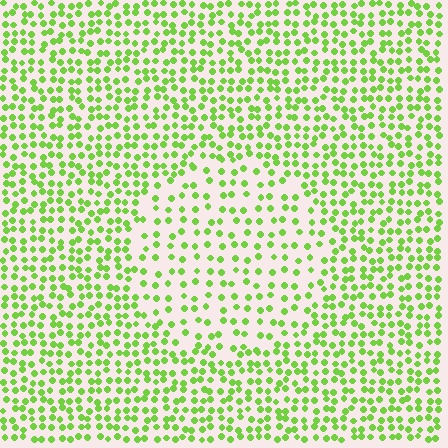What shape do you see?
I see a circle.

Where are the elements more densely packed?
The elements are more densely packed outside the circle boundary.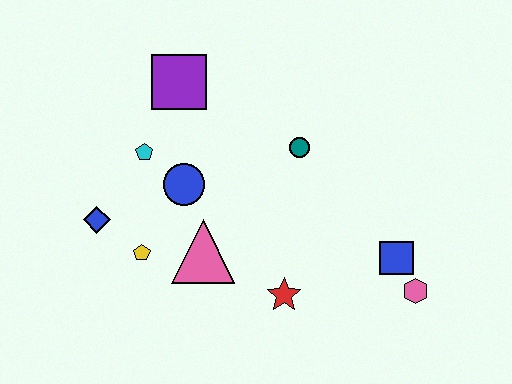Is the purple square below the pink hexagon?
No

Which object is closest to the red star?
The pink triangle is closest to the red star.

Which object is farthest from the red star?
The purple square is farthest from the red star.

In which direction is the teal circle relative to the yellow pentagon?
The teal circle is to the right of the yellow pentagon.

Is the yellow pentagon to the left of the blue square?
Yes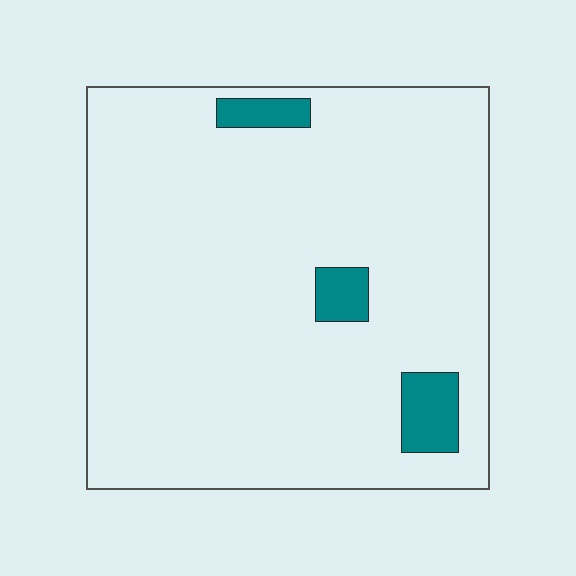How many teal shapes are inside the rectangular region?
3.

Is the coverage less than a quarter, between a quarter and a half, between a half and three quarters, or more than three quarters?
Less than a quarter.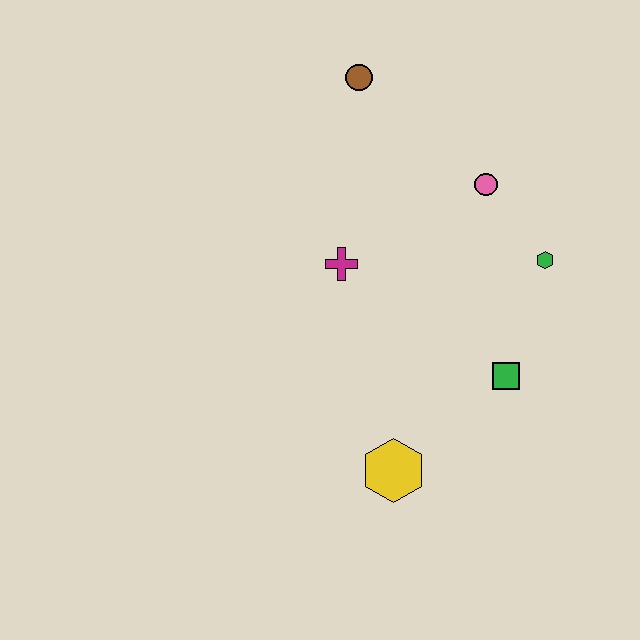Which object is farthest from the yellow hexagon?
The brown circle is farthest from the yellow hexagon.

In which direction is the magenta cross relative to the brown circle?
The magenta cross is below the brown circle.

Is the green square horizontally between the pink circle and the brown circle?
No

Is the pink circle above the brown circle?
No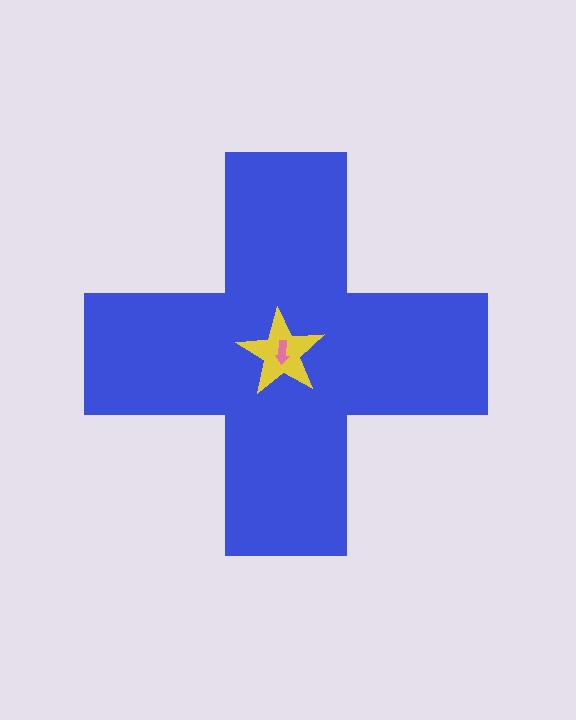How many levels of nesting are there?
3.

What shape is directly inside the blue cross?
The yellow star.